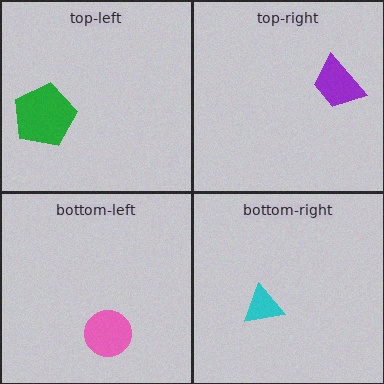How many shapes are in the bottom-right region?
1.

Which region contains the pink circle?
The bottom-left region.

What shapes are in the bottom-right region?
The cyan triangle.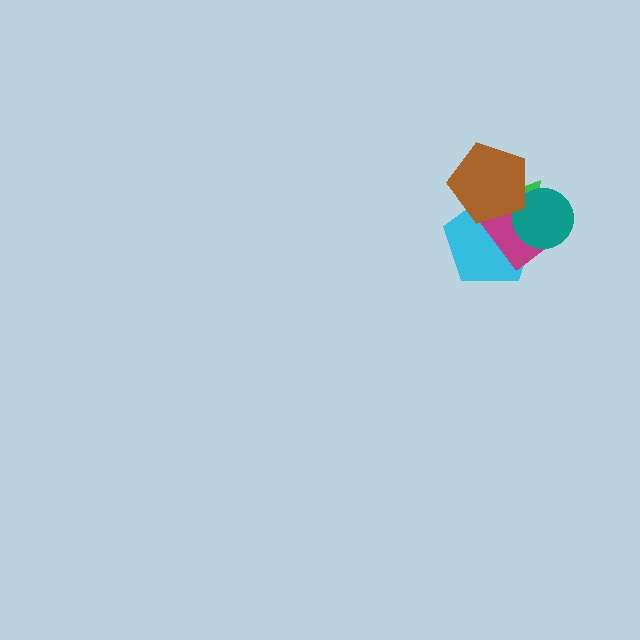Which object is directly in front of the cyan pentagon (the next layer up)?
The magenta rectangle is directly in front of the cyan pentagon.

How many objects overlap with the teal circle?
4 objects overlap with the teal circle.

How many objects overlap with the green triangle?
4 objects overlap with the green triangle.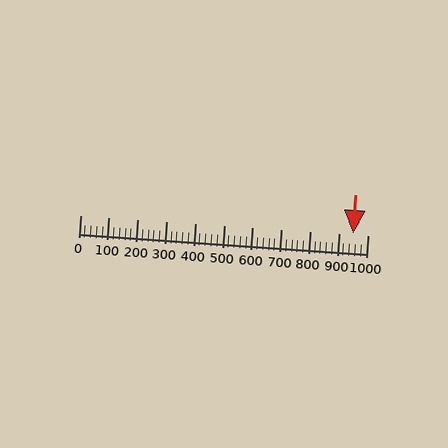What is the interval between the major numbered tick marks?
The major tick marks are spaced 100 units apart.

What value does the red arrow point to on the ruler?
The red arrow points to approximately 949.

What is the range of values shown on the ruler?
The ruler shows values from 0 to 1000.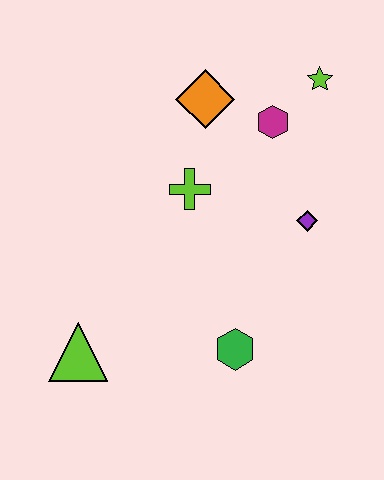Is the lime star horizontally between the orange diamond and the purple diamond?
No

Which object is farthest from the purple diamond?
The lime triangle is farthest from the purple diamond.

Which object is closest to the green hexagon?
The purple diamond is closest to the green hexagon.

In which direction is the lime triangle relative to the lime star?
The lime triangle is below the lime star.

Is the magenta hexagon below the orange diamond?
Yes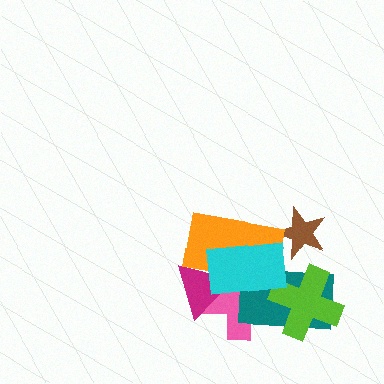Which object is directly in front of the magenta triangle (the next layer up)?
The orange rectangle is directly in front of the magenta triangle.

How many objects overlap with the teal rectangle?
4 objects overlap with the teal rectangle.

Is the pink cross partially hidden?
Yes, it is partially covered by another shape.